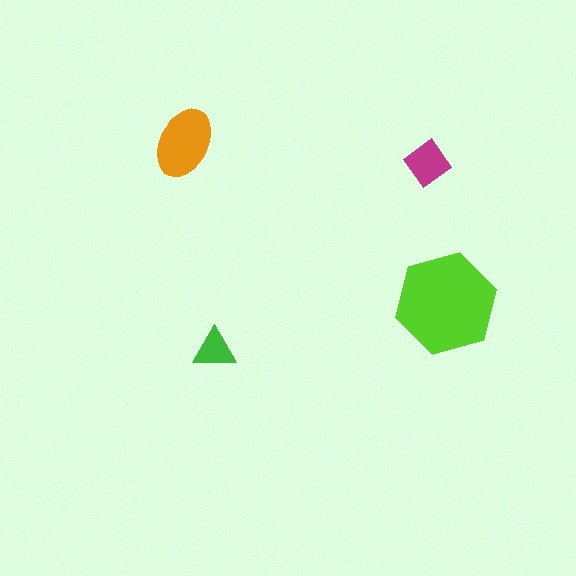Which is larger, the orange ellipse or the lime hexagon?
The lime hexagon.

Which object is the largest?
The lime hexagon.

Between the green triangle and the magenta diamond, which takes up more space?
The magenta diamond.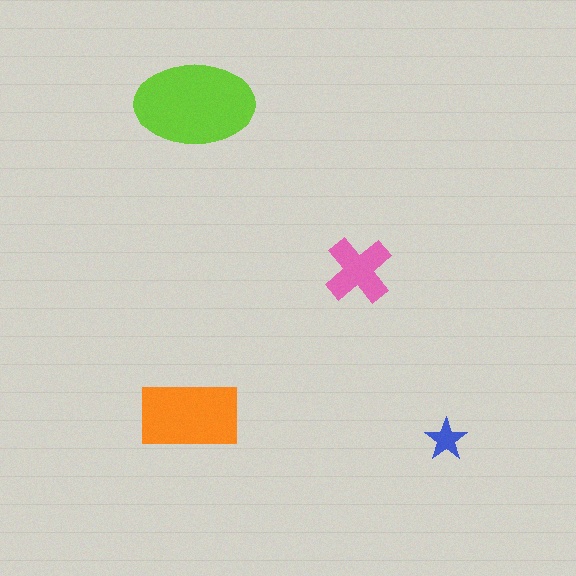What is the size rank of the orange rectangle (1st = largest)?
2nd.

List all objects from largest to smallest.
The lime ellipse, the orange rectangle, the pink cross, the blue star.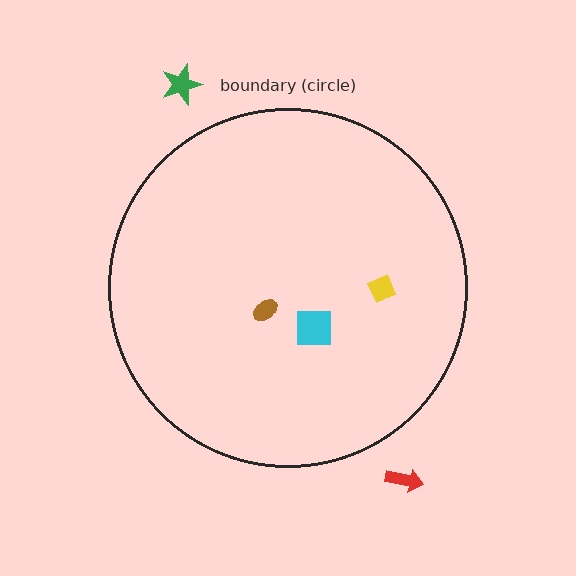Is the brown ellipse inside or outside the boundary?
Inside.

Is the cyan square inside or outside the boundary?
Inside.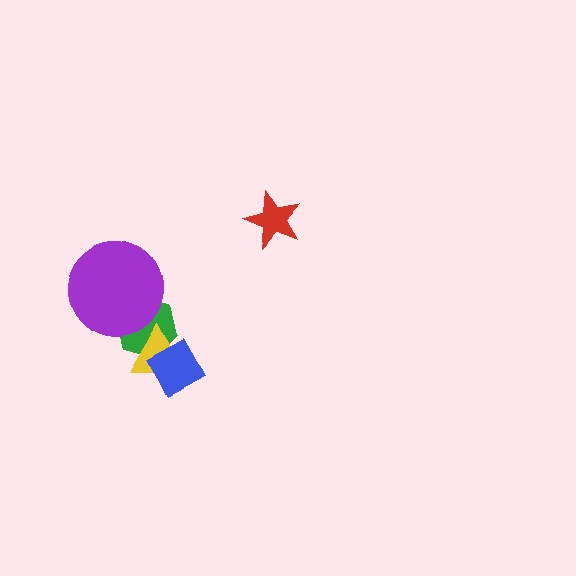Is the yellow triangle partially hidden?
Yes, it is partially covered by another shape.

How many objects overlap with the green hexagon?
3 objects overlap with the green hexagon.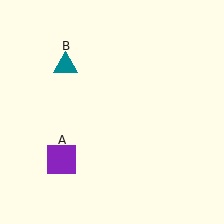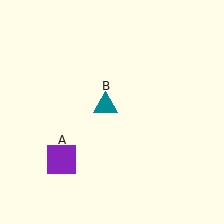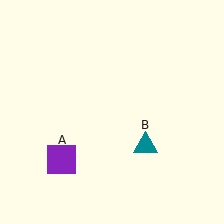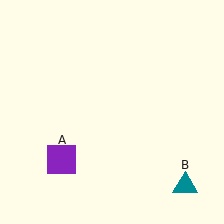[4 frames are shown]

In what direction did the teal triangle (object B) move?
The teal triangle (object B) moved down and to the right.